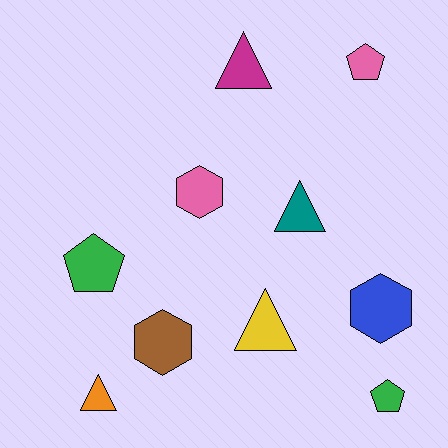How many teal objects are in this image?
There is 1 teal object.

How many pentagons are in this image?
There are 3 pentagons.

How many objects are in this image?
There are 10 objects.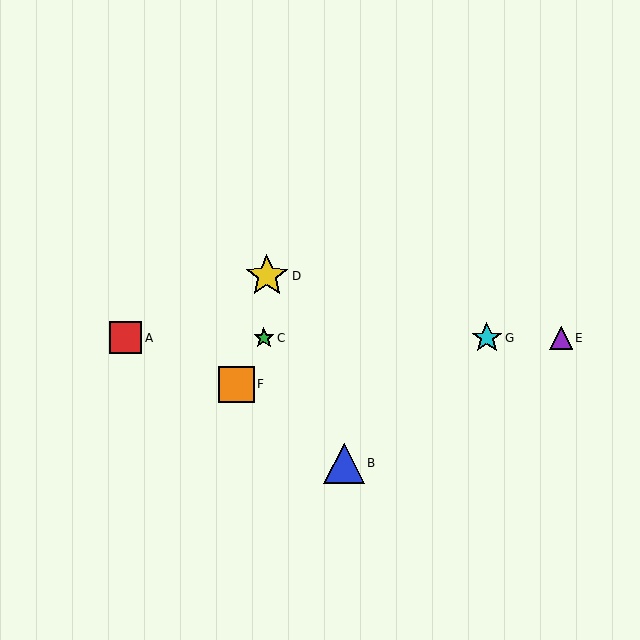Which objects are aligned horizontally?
Objects A, C, E, G are aligned horizontally.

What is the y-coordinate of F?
Object F is at y≈384.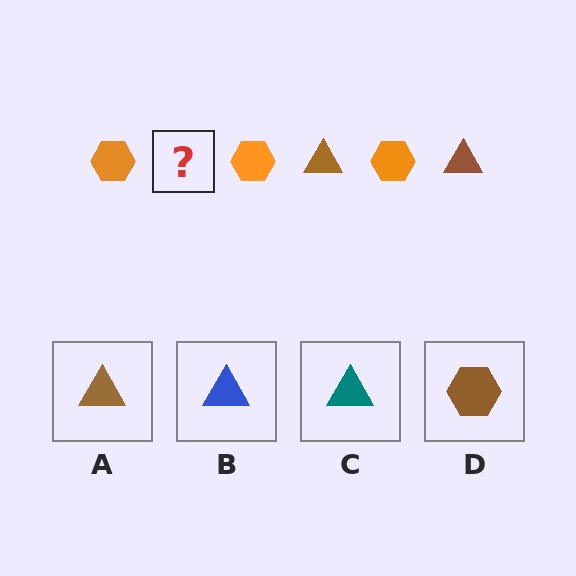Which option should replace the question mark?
Option A.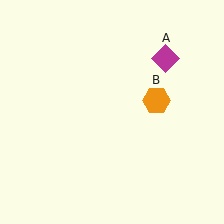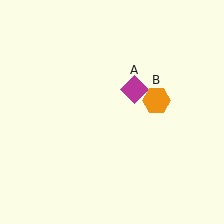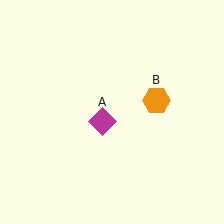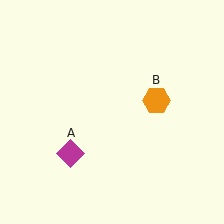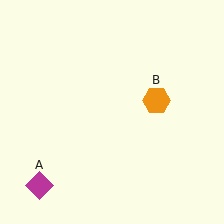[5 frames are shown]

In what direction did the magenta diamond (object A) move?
The magenta diamond (object A) moved down and to the left.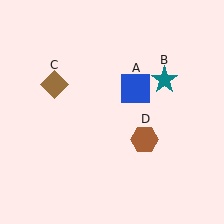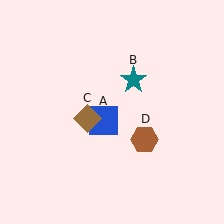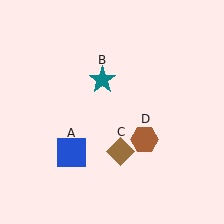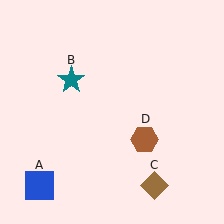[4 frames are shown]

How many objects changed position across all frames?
3 objects changed position: blue square (object A), teal star (object B), brown diamond (object C).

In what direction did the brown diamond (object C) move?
The brown diamond (object C) moved down and to the right.